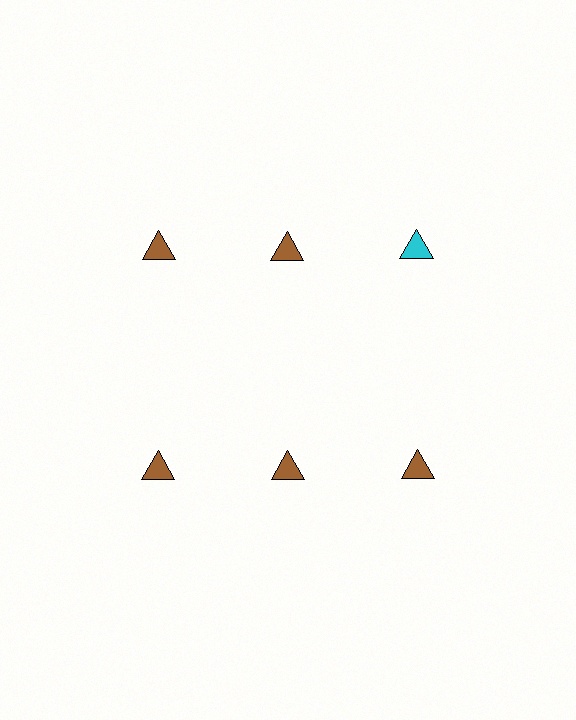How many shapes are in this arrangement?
There are 6 shapes arranged in a grid pattern.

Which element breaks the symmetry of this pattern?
The cyan triangle in the top row, center column breaks the symmetry. All other shapes are brown triangles.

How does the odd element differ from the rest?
It has a different color: cyan instead of brown.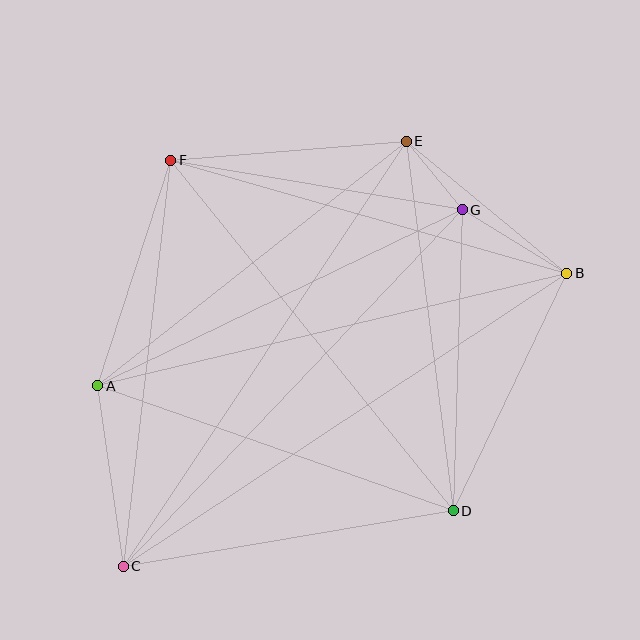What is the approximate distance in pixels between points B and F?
The distance between B and F is approximately 412 pixels.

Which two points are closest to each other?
Points E and G are closest to each other.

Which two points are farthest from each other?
Points B and C are farthest from each other.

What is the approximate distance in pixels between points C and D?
The distance between C and D is approximately 335 pixels.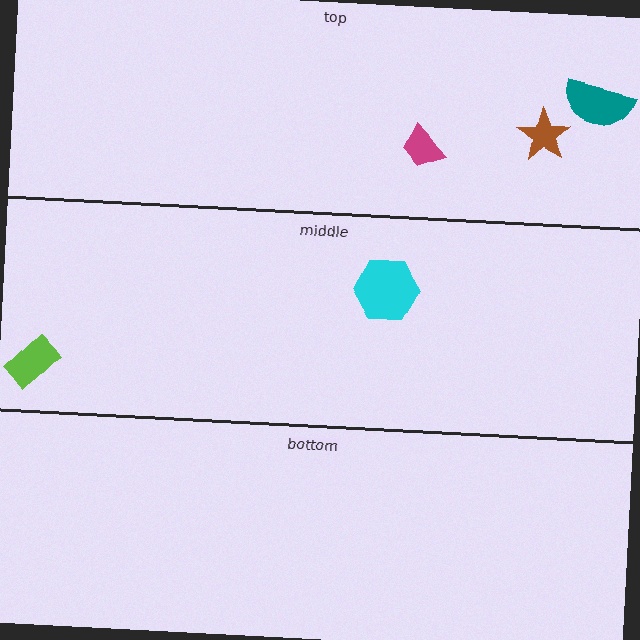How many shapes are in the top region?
3.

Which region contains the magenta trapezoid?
The top region.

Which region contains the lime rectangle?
The middle region.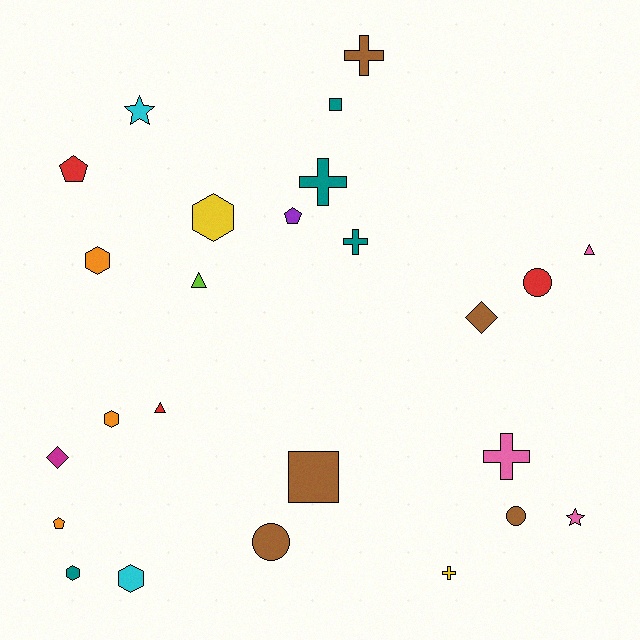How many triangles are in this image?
There are 3 triangles.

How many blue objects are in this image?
There are no blue objects.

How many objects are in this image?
There are 25 objects.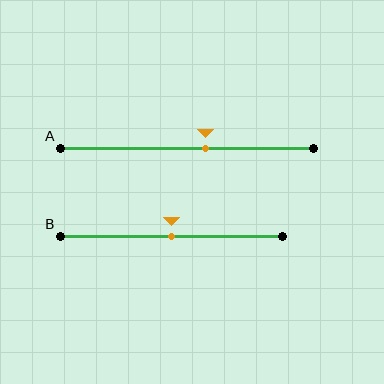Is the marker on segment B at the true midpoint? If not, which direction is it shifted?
Yes, the marker on segment B is at the true midpoint.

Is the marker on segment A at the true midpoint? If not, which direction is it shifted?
No, the marker on segment A is shifted to the right by about 7% of the segment length.